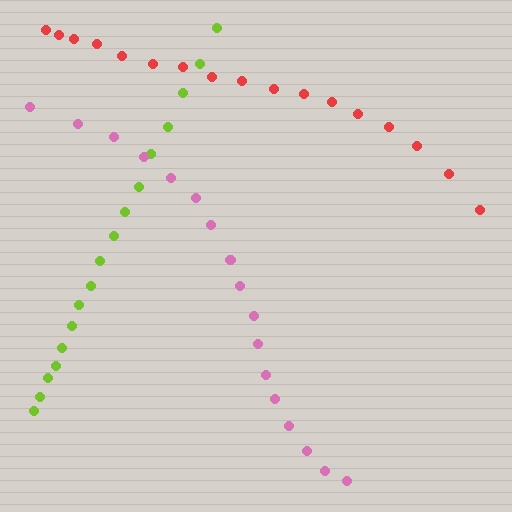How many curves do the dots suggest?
There are 3 distinct paths.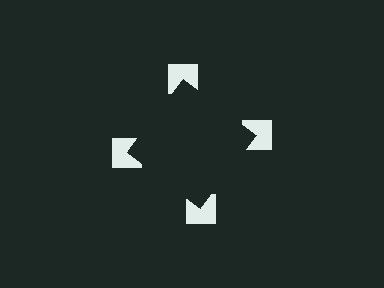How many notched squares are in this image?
There are 4 — one at each vertex of the illusory square.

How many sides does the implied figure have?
4 sides.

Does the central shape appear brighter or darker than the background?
It typically appears slightly darker than the background, even though no actual brightness change is drawn.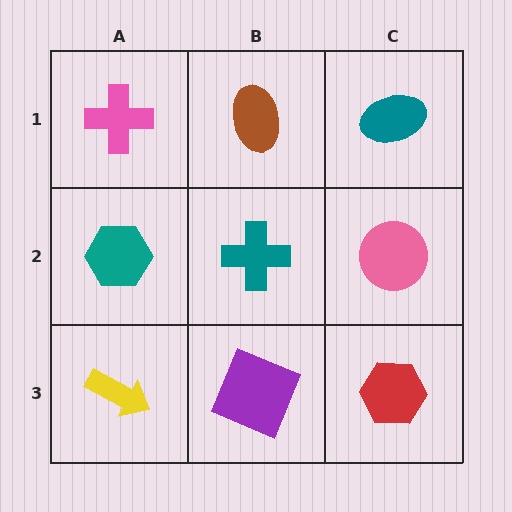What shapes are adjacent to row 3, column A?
A teal hexagon (row 2, column A), a purple square (row 3, column B).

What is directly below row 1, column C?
A pink circle.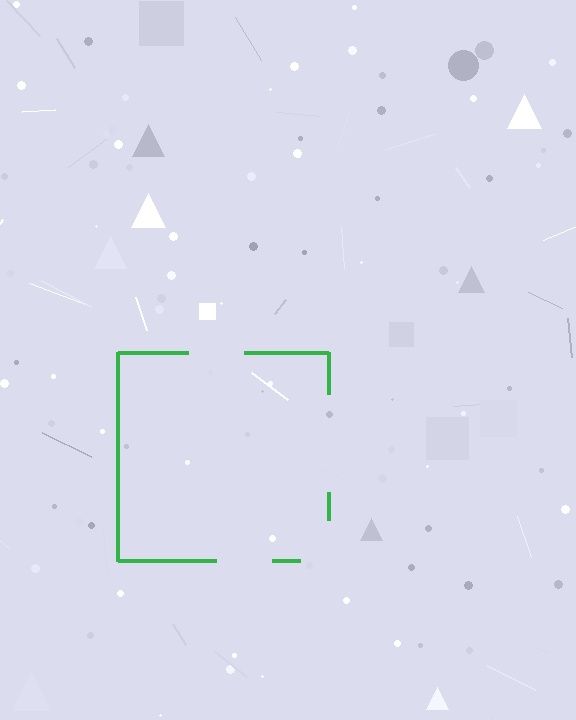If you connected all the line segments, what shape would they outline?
They would outline a square.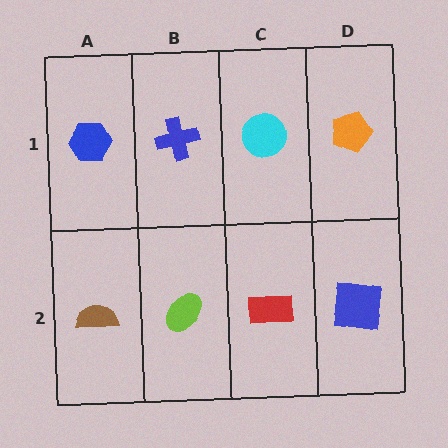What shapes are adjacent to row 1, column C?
A red rectangle (row 2, column C), a blue cross (row 1, column B), an orange pentagon (row 1, column D).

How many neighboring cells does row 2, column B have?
3.